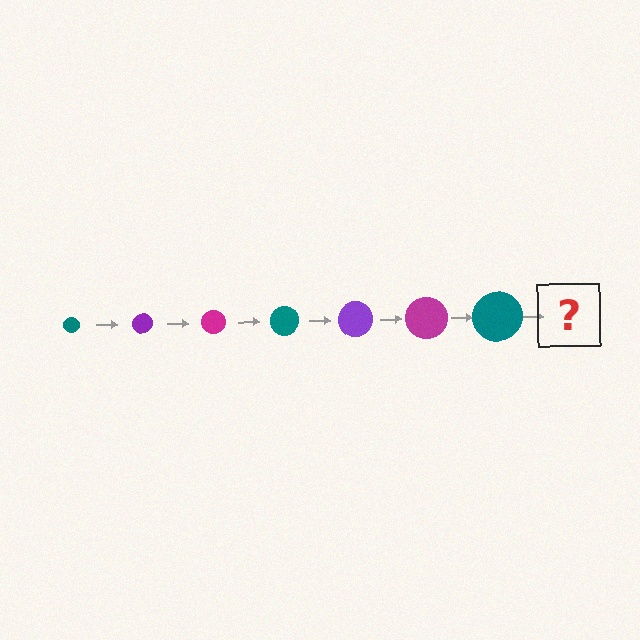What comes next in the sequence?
The next element should be a purple circle, larger than the previous one.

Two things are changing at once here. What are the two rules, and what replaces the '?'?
The two rules are that the circle grows larger each step and the color cycles through teal, purple, and magenta. The '?' should be a purple circle, larger than the previous one.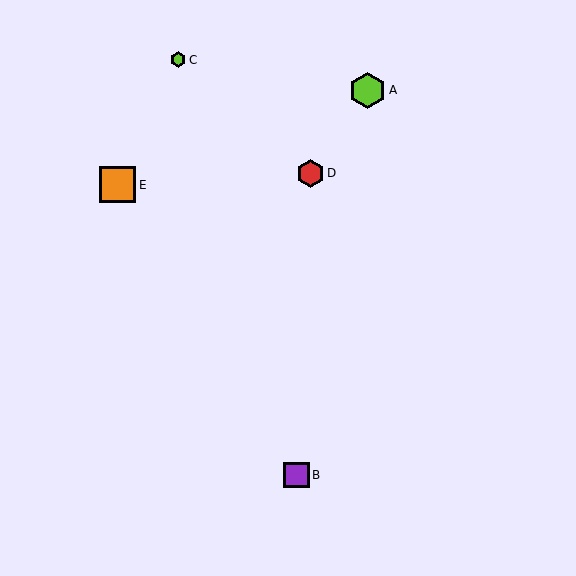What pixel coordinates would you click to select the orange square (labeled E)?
Click at (117, 185) to select the orange square E.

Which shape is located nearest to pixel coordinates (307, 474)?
The purple square (labeled B) at (297, 475) is nearest to that location.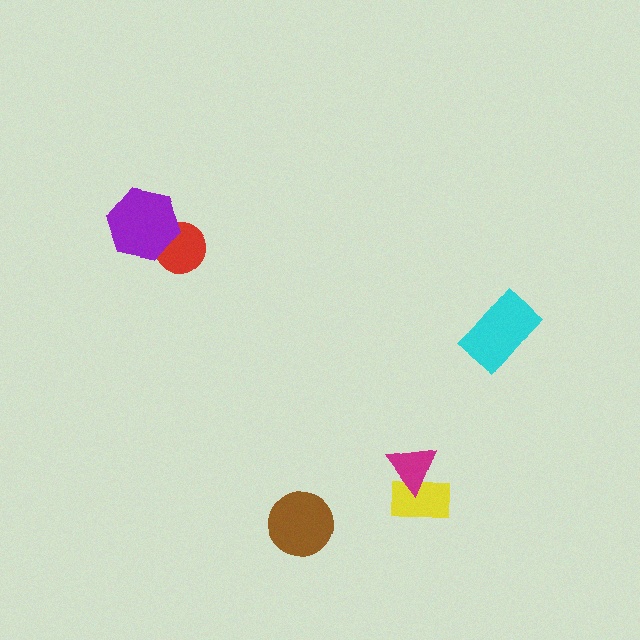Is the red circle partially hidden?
Yes, it is partially covered by another shape.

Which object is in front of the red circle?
The purple hexagon is in front of the red circle.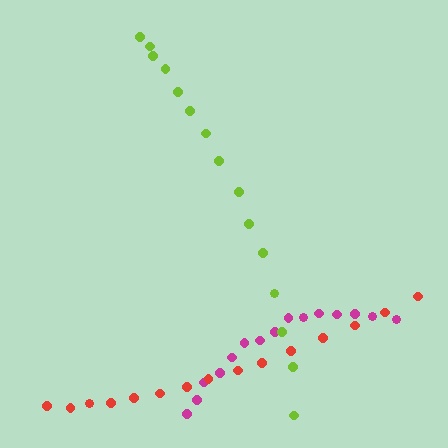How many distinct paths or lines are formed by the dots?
There are 3 distinct paths.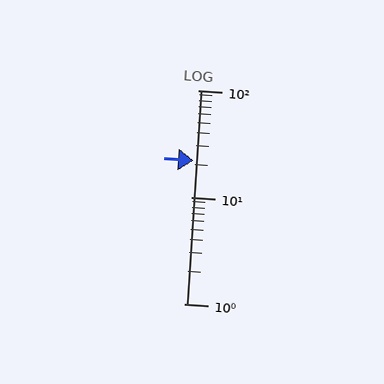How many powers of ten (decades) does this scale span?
The scale spans 2 decades, from 1 to 100.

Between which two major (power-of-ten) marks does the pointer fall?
The pointer is between 10 and 100.